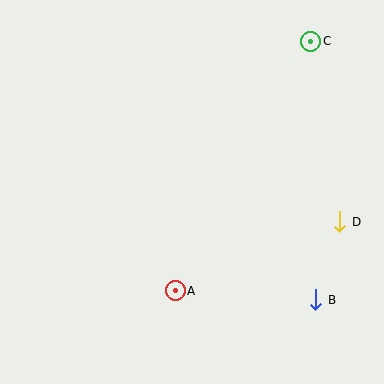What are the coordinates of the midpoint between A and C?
The midpoint between A and C is at (243, 166).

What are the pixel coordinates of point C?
Point C is at (311, 42).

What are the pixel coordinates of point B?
Point B is at (316, 300).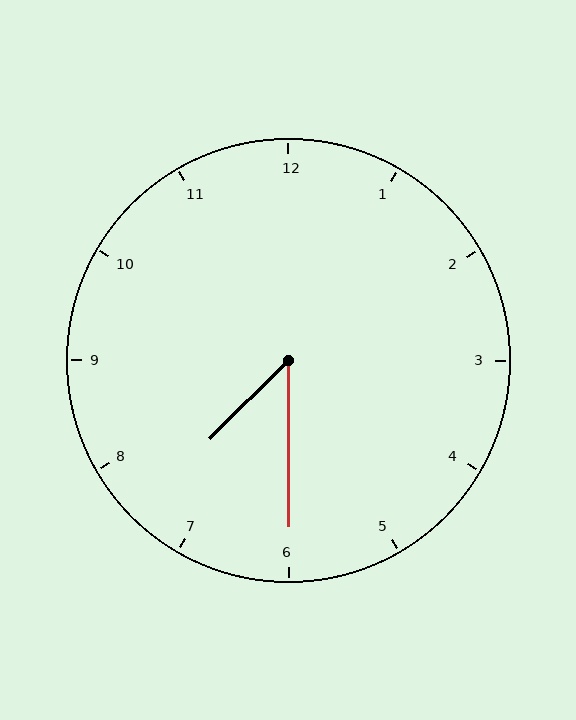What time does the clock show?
7:30.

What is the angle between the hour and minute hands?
Approximately 45 degrees.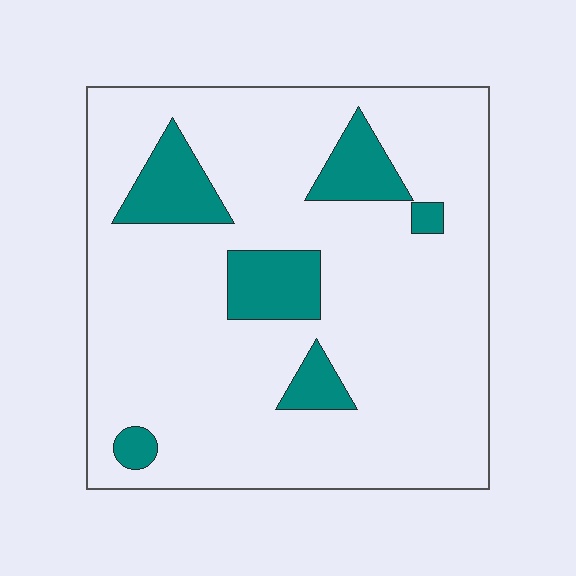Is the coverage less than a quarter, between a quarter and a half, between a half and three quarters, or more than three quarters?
Less than a quarter.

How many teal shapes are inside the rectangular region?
6.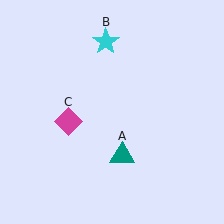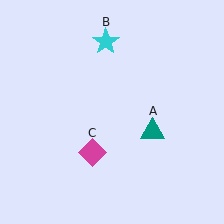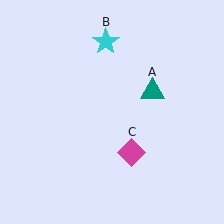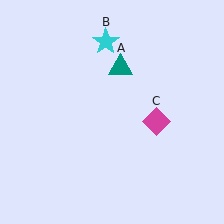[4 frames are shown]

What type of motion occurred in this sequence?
The teal triangle (object A), magenta diamond (object C) rotated counterclockwise around the center of the scene.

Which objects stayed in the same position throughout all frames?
Cyan star (object B) remained stationary.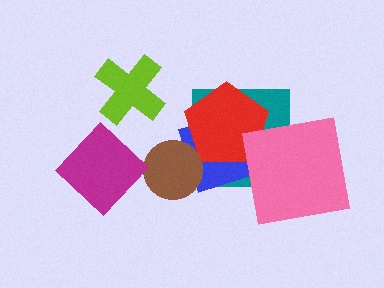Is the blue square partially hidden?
Yes, it is partially covered by another shape.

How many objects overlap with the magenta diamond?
0 objects overlap with the magenta diamond.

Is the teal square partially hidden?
Yes, it is partially covered by another shape.